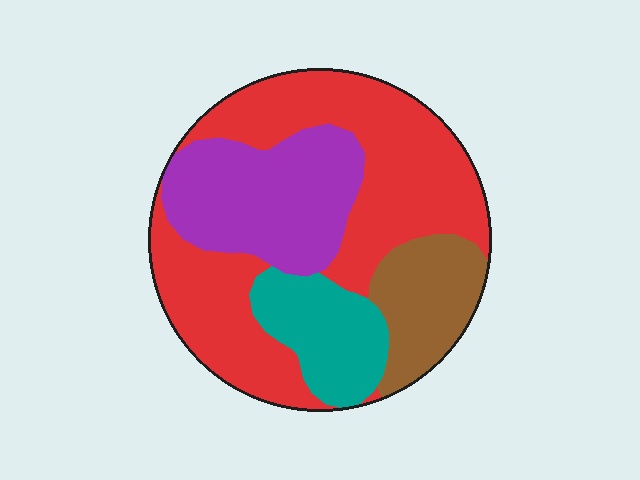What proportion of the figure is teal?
Teal takes up about one eighth (1/8) of the figure.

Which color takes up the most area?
Red, at roughly 50%.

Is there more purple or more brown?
Purple.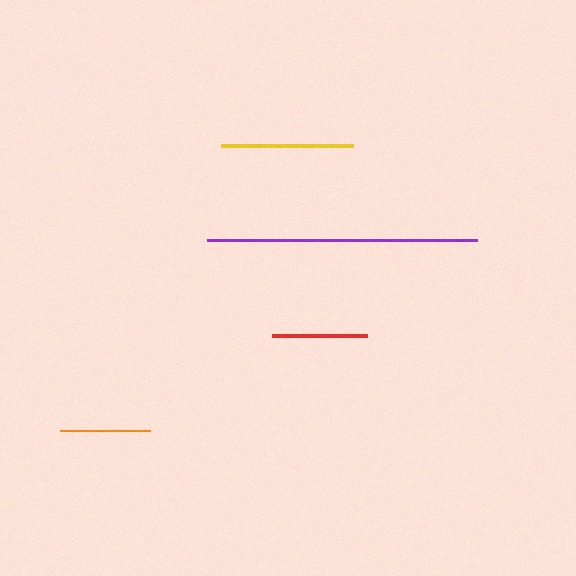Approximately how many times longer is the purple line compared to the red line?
The purple line is approximately 2.8 times the length of the red line.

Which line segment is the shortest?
The orange line is the shortest at approximately 91 pixels.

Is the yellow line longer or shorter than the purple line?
The purple line is longer than the yellow line.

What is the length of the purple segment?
The purple segment is approximately 269 pixels long.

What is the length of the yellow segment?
The yellow segment is approximately 132 pixels long.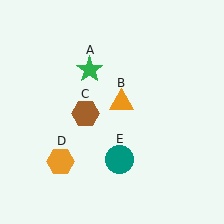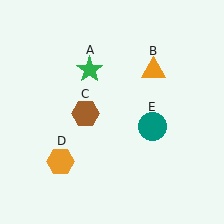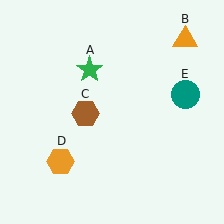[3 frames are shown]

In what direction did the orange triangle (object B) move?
The orange triangle (object B) moved up and to the right.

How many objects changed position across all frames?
2 objects changed position: orange triangle (object B), teal circle (object E).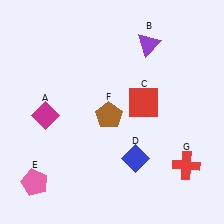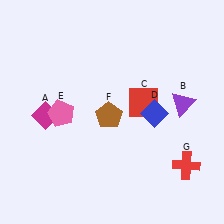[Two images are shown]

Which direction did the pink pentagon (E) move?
The pink pentagon (E) moved up.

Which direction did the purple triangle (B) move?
The purple triangle (B) moved down.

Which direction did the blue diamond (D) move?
The blue diamond (D) moved up.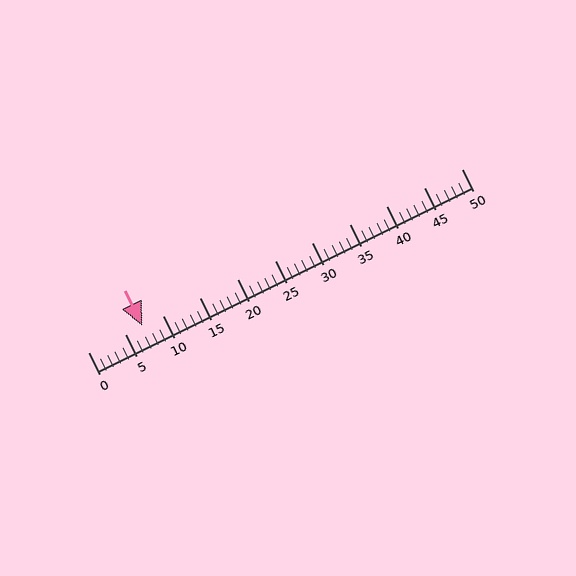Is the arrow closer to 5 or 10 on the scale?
The arrow is closer to 5.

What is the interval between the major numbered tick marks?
The major tick marks are spaced 5 units apart.